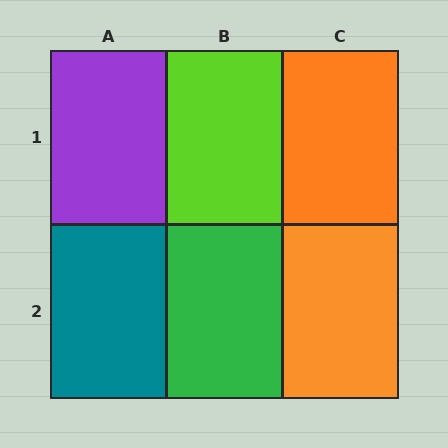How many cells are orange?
2 cells are orange.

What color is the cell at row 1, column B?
Lime.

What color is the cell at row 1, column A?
Purple.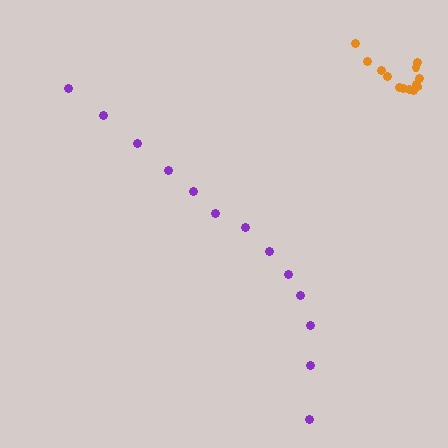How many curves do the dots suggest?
There are 2 distinct paths.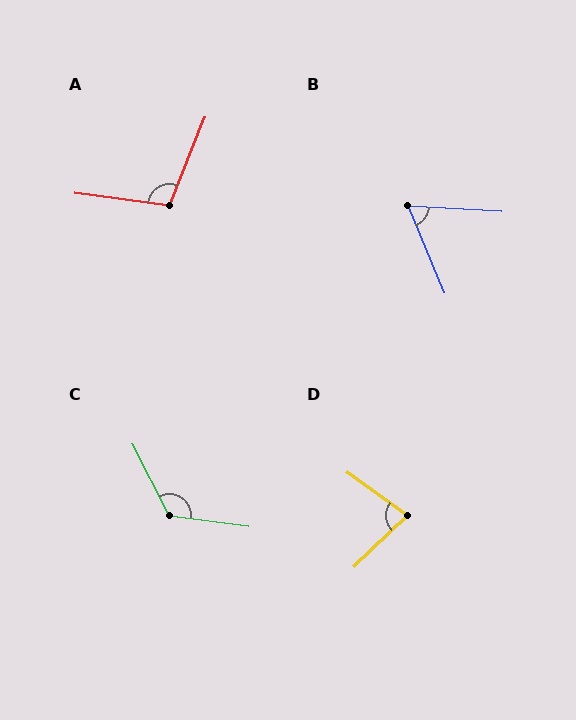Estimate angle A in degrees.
Approximately 105 degrees.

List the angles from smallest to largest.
B (64°), D (79°), A (105°), C (124°).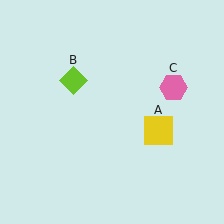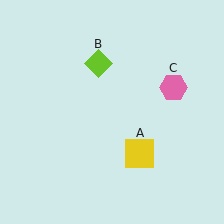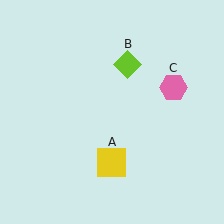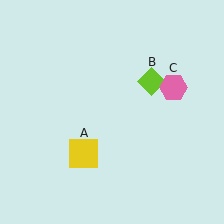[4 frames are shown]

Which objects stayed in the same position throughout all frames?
Pink hexagon (object C) remained stationary.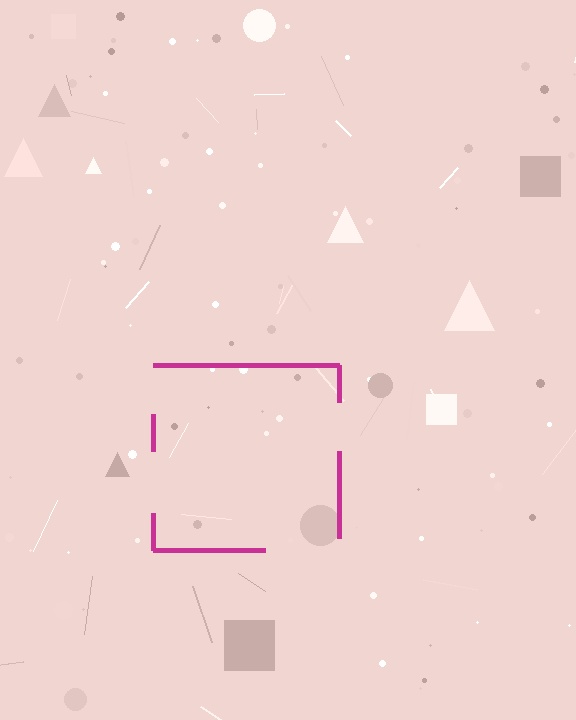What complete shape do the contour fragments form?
The contour fragments form a square.